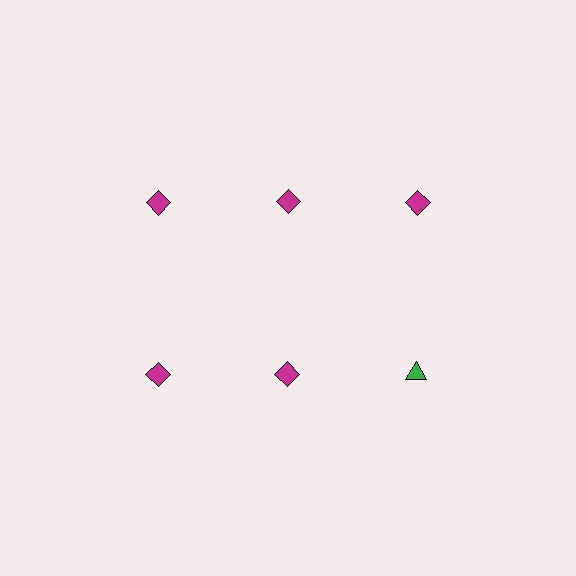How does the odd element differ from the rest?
It differs in both color (green instead of magenta) and shape (triangle instead of diamond).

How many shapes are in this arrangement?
There are 6 shapes arranged in a grid pattern.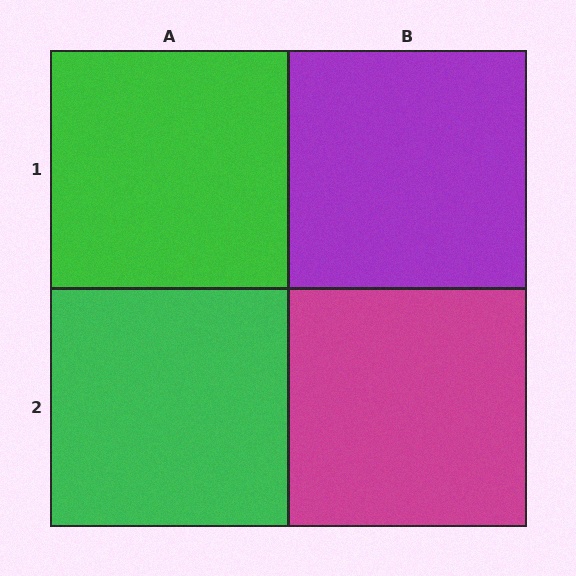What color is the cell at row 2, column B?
Magenta.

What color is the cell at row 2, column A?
Green.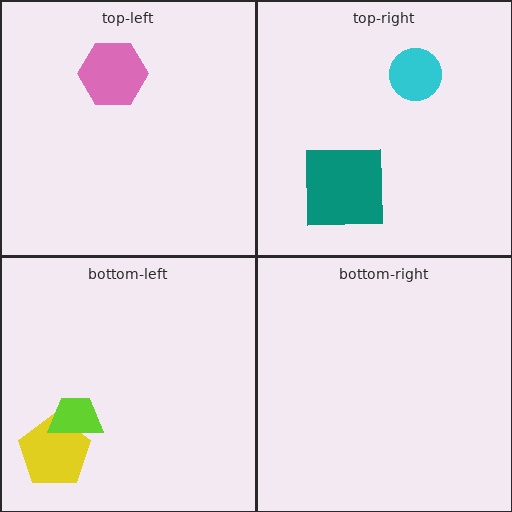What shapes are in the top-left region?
The pink hexagon.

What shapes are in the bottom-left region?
The yellow pentagon, the lime trapezoid.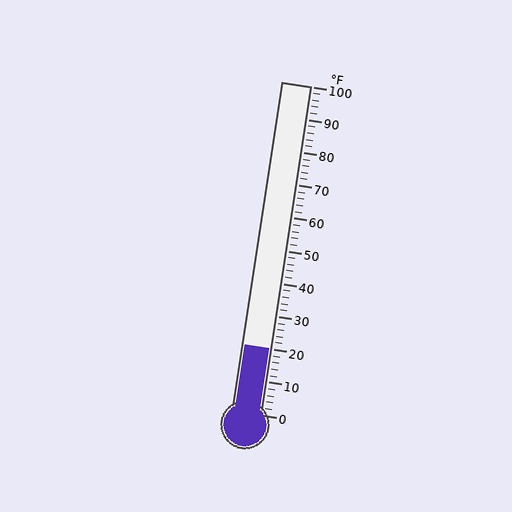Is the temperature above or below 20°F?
The temperature is at 20°F.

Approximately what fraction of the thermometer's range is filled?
The thermometer is filled to approximately 20% of its range.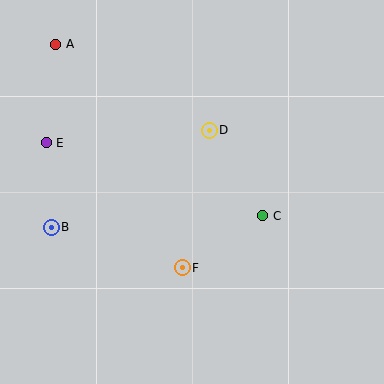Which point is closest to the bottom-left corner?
Point B is closest to the bottom-left corner.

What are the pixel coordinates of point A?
Point A is at (56, 44).